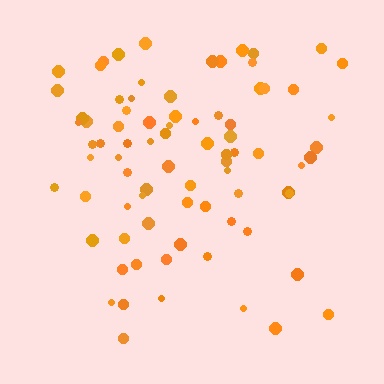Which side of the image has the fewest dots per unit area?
The bottom.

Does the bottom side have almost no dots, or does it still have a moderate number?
Still a moderate number, just noticeably fewer than the top.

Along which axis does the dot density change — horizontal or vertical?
Vertical.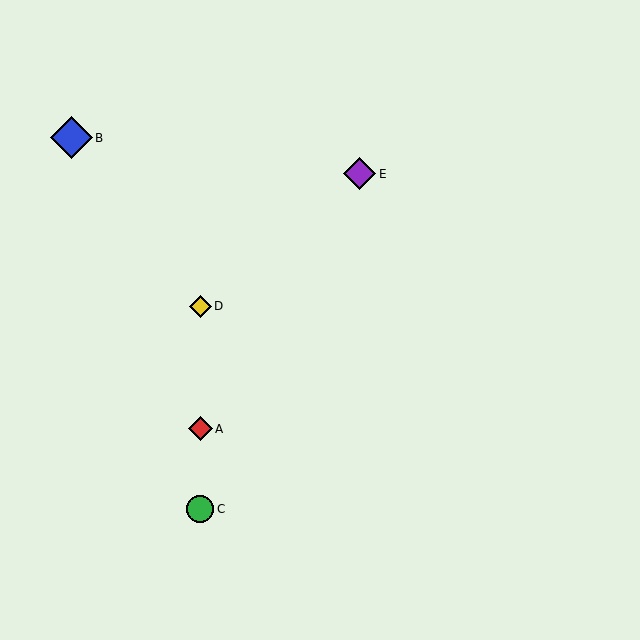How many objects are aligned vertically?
3 objects (A, C, D) are aligned vertically.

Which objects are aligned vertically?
Objects A, C, D are aligned vertically.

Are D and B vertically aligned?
No, D is at x≈200 and B is at x≈71.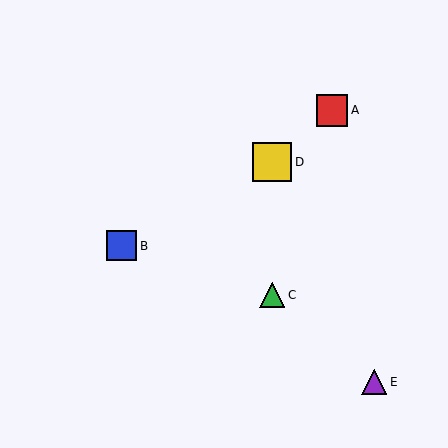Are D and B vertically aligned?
No, D is at x≈272 and B is at x≈122.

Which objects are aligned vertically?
Objects C, D are aligned vertically.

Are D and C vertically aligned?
Yes, both are at x≈272.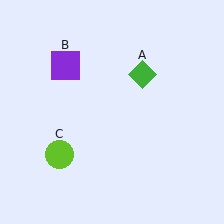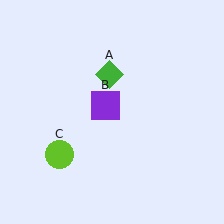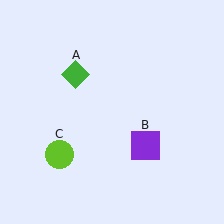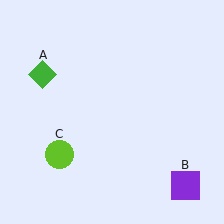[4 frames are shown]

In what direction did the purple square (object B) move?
The purple square (object B) moved down and to the right.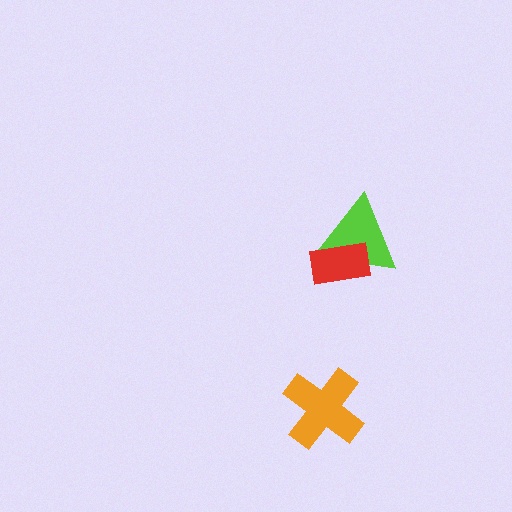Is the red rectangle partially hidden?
No, no other shape covers it.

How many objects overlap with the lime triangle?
1 object overlaps with the lime triangle.